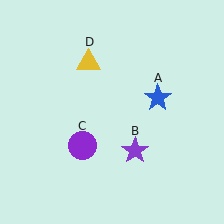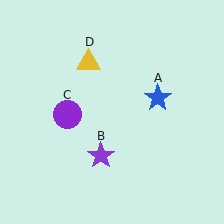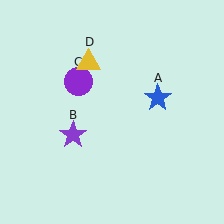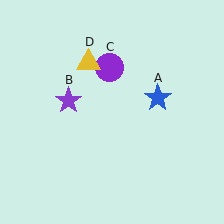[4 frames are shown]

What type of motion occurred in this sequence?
The purple star (object B), purple circle (object C) rotated clockwise around the center of the scene.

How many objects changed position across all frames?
2 objects changed position: purple star (object B), purple circle (object C).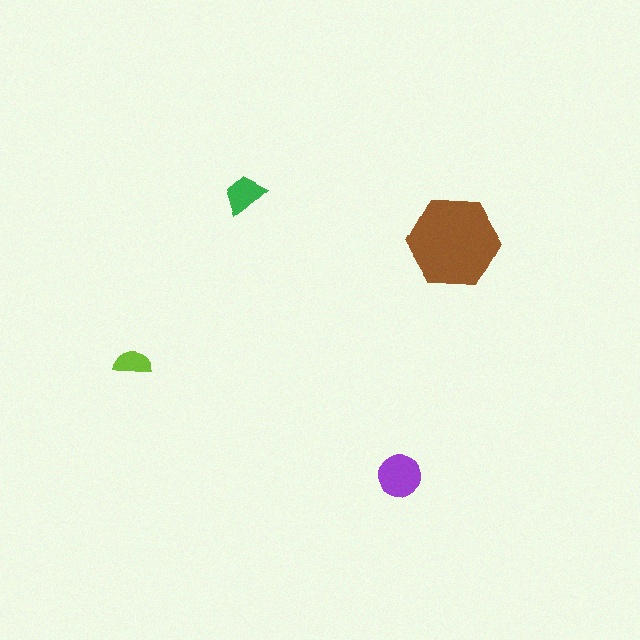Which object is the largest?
The brown hexagon.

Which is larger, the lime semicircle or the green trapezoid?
The green trapezoid.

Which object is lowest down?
The purple circle is bottommost.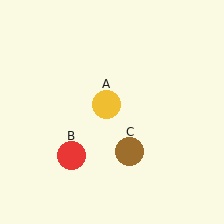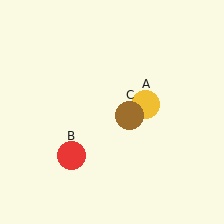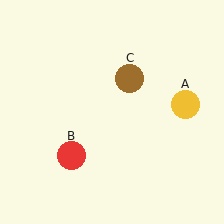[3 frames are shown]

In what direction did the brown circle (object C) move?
The brown circle (object C) moved up.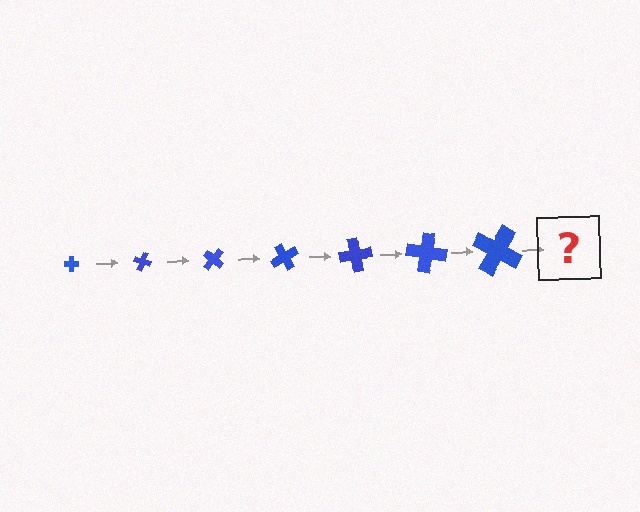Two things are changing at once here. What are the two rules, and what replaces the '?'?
The two rules are that the cross grows larger each step and it rotates 20 degrees each step. The '?' should be a cross, larger than the previous one and rotated 140 degrees from the start.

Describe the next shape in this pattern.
It should be a cross, larger than the previous one and rotated 140 degrees from the start.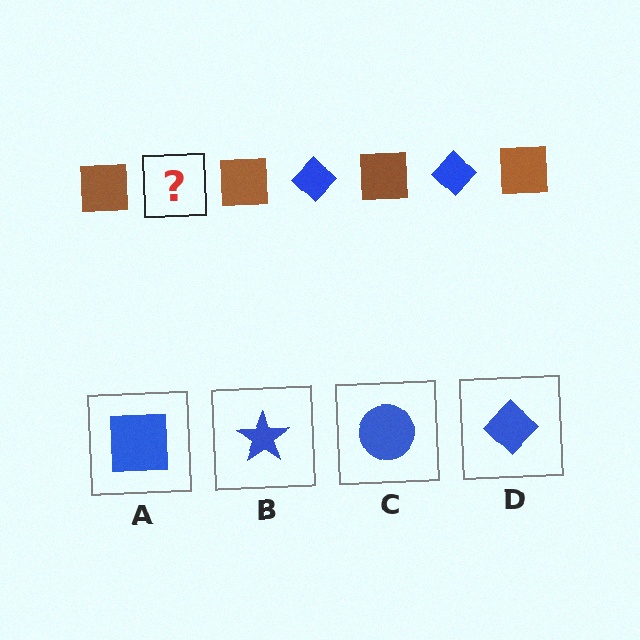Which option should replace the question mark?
Option D.